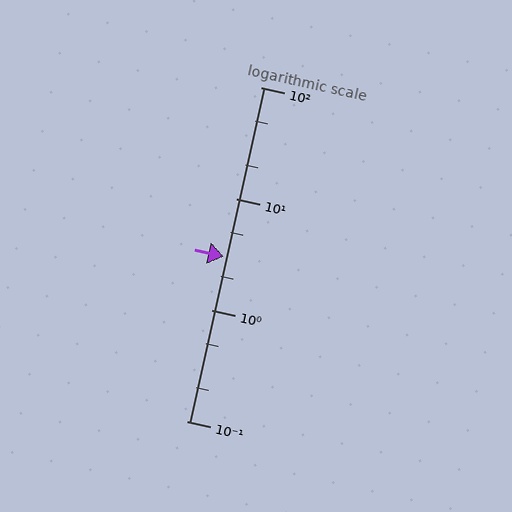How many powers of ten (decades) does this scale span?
The scale spans 3 decades, from 0.1 to 100.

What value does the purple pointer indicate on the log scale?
The pointer indicates approximately 3.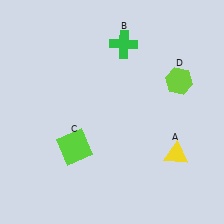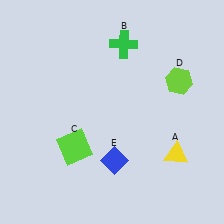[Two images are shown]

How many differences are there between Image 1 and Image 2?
There is 1 difference between the two images.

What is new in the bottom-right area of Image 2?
A blue diamond (E) was added in the bottom-right area of Image 2.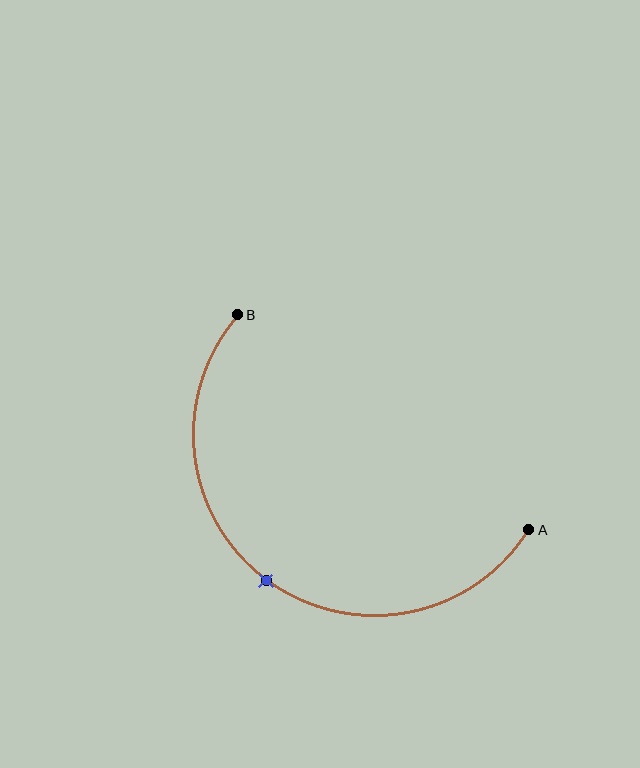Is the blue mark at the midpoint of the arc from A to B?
Yes. The blue mark lies on the arc at equal arc-length from both A and B — it is the arc midpoint.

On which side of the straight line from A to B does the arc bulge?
The arc bulges below and to the left of the straight line connecting A and B.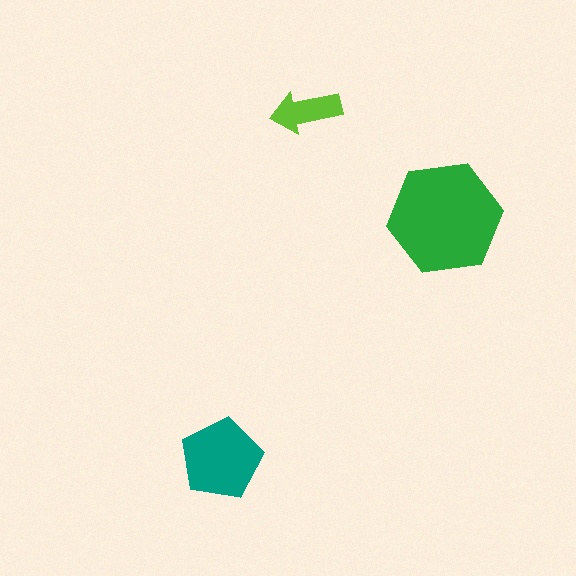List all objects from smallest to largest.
The lime arrow, the teal pentagon, the green hexagon.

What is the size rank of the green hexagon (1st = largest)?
1st.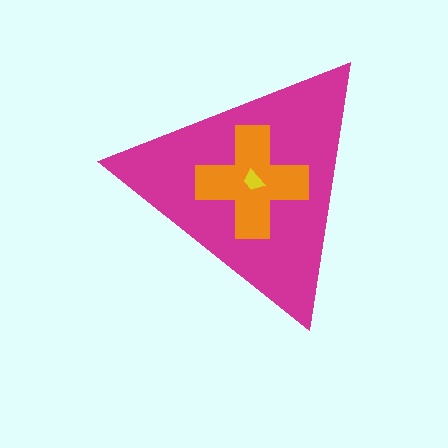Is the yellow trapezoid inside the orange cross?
Yes.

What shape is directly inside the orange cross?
The yellow trapezoid.